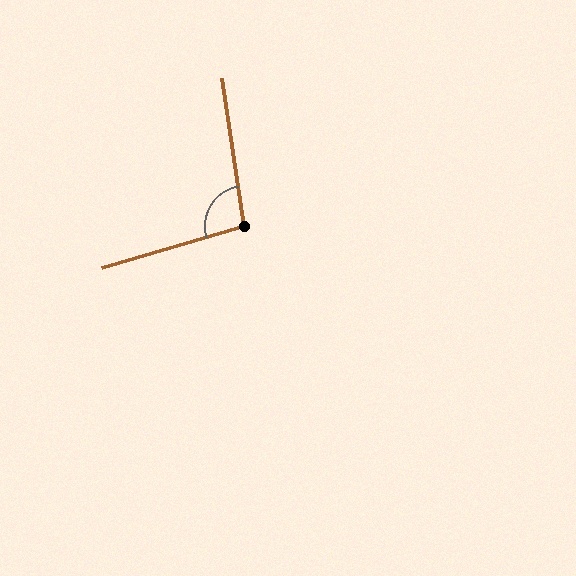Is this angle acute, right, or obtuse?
It is obtuse.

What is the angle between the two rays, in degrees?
Approximately 98 degrees.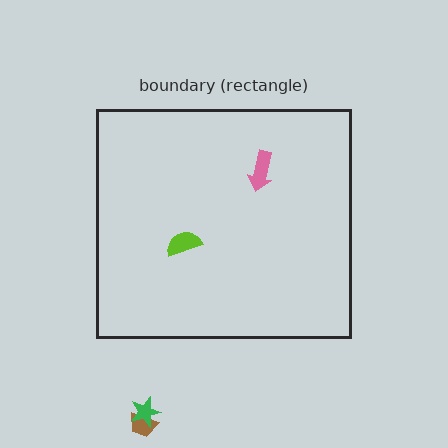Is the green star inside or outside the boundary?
Outside.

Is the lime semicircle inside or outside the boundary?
Inside.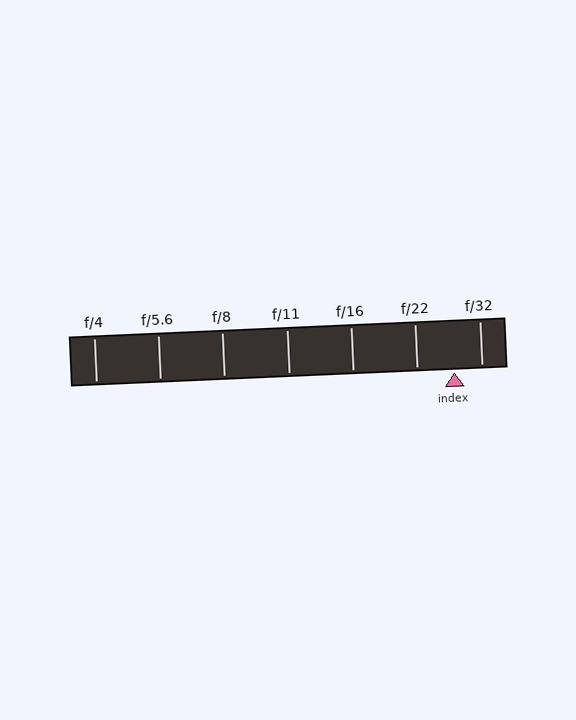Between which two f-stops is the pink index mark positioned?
The index mark is between f/22 and f/32.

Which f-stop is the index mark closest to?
The index mark is closest to f/32.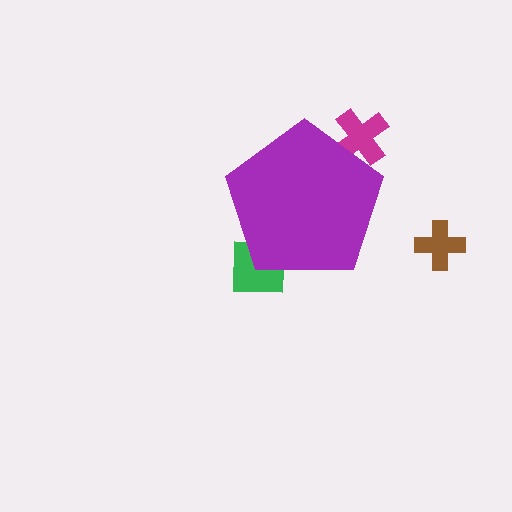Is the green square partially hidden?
Yes, the green square is partially hidden behind the purple pentagon.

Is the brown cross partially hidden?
No, the brown cross is fully visible.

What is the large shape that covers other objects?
A purple pentagon.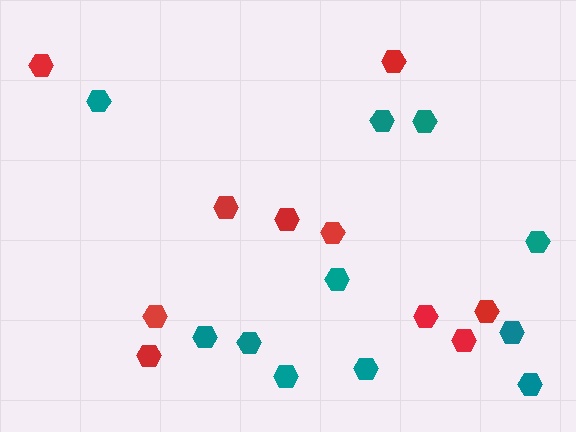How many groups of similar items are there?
There are 2 groups: one group of teal hexagons (11) and one group of red hexagons (10).